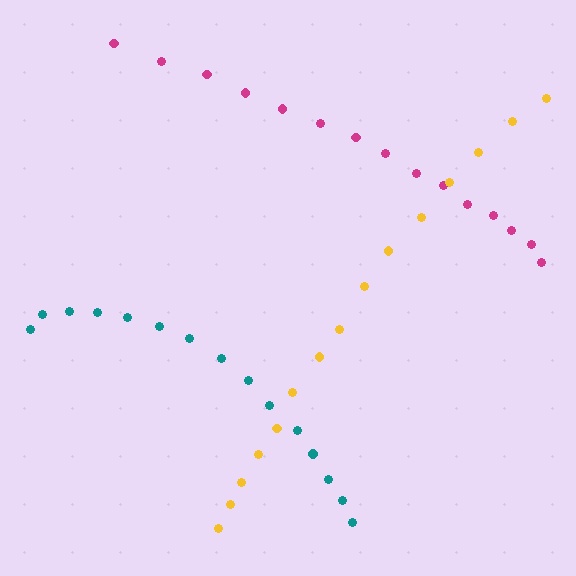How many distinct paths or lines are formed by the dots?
There are 3 distinct paths.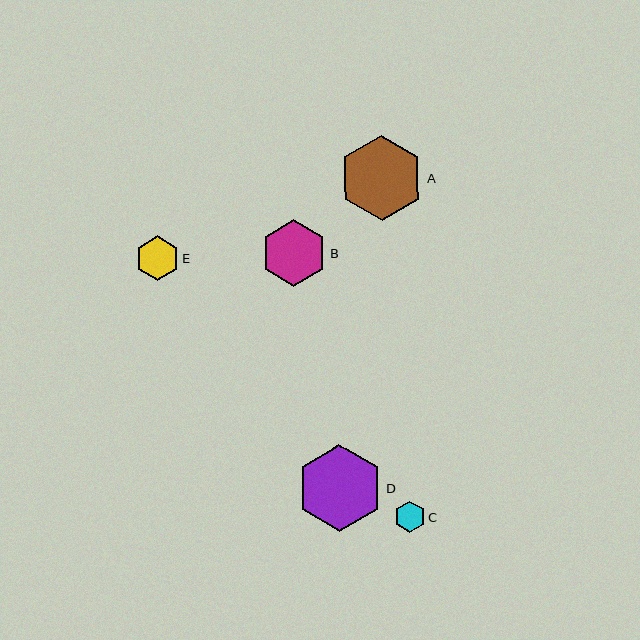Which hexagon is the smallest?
Hexagon C is the smallest with a size of approximately 31 pixels.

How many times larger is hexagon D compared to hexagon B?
Hexagon D is approximately 1.3 times the size of hexagon B.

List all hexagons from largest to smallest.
From largest to smallest: D, A, B, E, C.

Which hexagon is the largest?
Hexagon D is the largest with a size of approximately 86 pixels.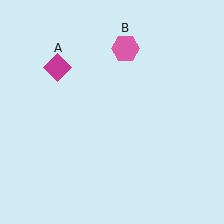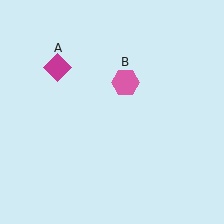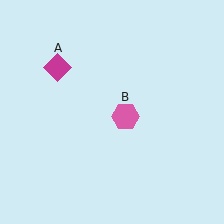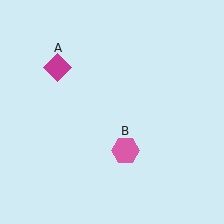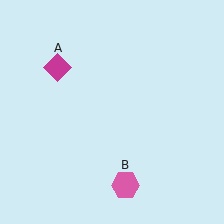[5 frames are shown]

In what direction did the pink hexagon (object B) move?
The pink hexagon (object B) moved down.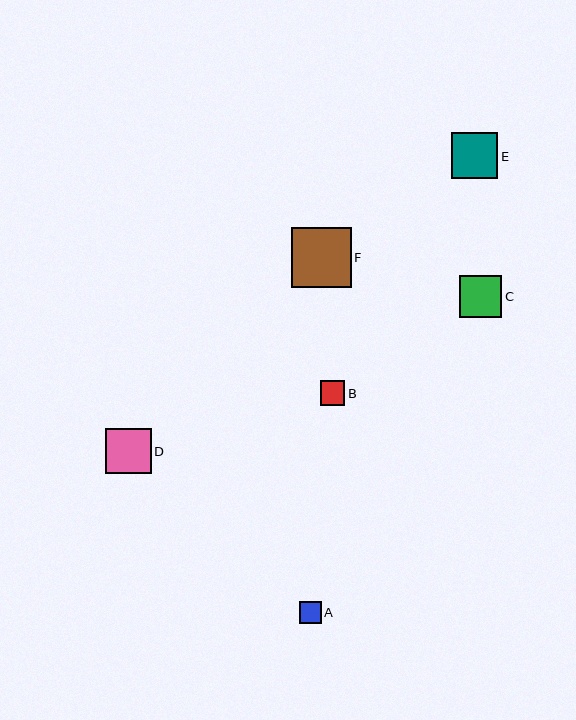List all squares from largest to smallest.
From largest to smallest: F, E, D, C, B, A.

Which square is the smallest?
Square A is the smallest with a size of approximately 22 pixels.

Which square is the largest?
Square F is the largest with a size of approximately 60 pixels.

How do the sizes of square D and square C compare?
Square D and square C are approximately the same size.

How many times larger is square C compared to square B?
Square C is approximately 1.7 times the size of square B.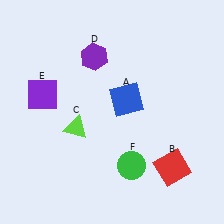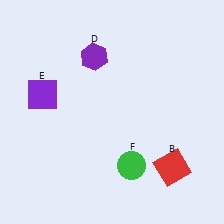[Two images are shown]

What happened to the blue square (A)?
The blue square (A) was removed in Image 2. It was in the top-right area of Image 1.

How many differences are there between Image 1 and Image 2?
There are 2 differences between the two images.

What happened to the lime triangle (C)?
The lime triangle (C) was removed in Image 2. It was in the bottom-left area of Image 1.